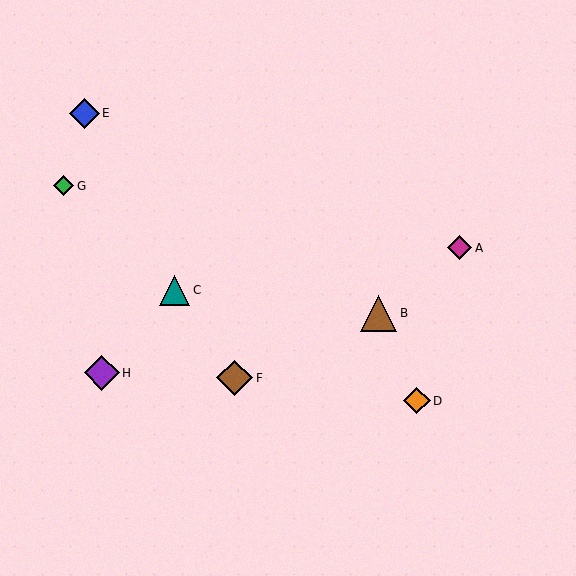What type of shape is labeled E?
Shape E is a blue diamond.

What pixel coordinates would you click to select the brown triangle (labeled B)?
Click at (379, 313) to select the brown triangle B.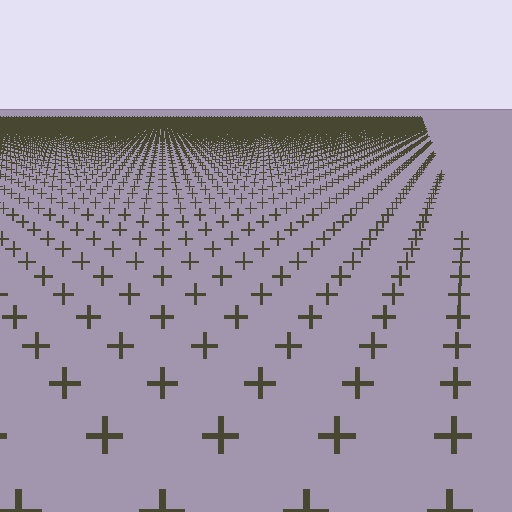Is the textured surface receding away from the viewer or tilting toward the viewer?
The surface is receding away from the viewer. Texture elements get smaller and denser toward the top.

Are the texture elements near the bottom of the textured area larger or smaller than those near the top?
Larger. Near the bottom, elements are closer to the viewer and appear at a bigger on-screen size.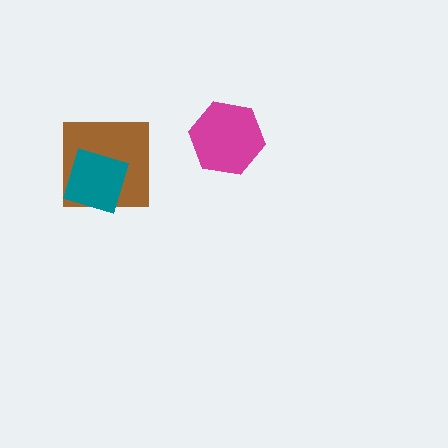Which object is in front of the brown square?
The teal square is in front of the brown square.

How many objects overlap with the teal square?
1 object overlaps with the teal square.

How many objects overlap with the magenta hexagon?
0 objects overlap with the magenta hexagon.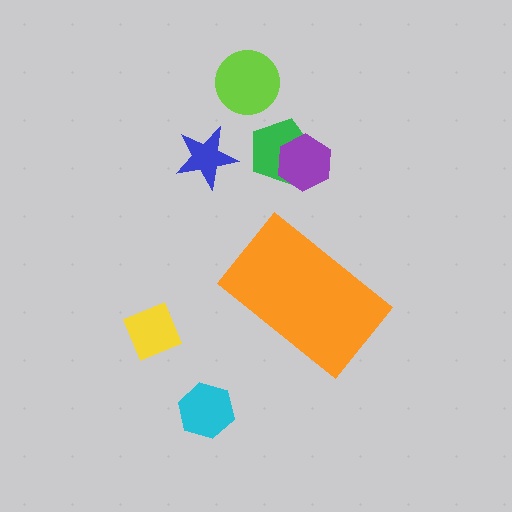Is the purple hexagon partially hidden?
No, the purple hexagon is fully visible.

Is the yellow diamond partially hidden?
No, the yellow diamond is fully visible.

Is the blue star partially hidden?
No, the blue star is fully visible.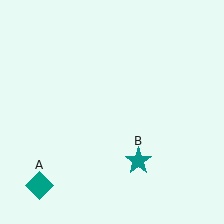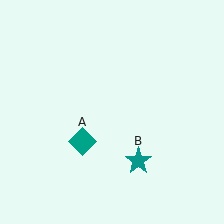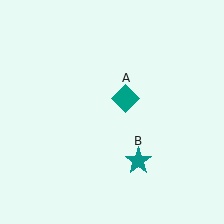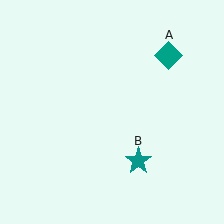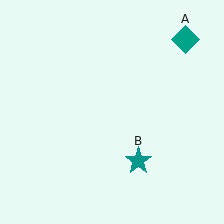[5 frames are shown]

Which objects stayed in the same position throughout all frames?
Teal star (object B) remained stationary.